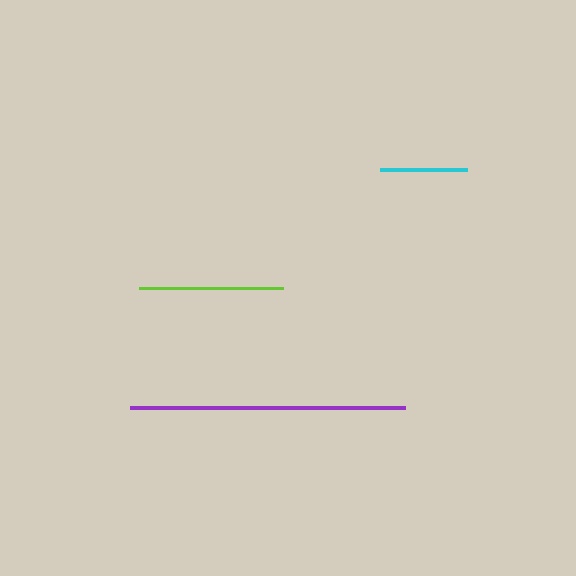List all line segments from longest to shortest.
From longest to shortest: purple, lime, cyan.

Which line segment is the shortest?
The cyan line is the shortest at approximately 87 pixels.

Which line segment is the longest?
The purple line is the longest at approximately 275 pixels.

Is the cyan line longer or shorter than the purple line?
The purple line is longer than the cyan line.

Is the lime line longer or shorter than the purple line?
The purple line is longer than the lime line.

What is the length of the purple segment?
The purple segment is approximately 275 pixels long.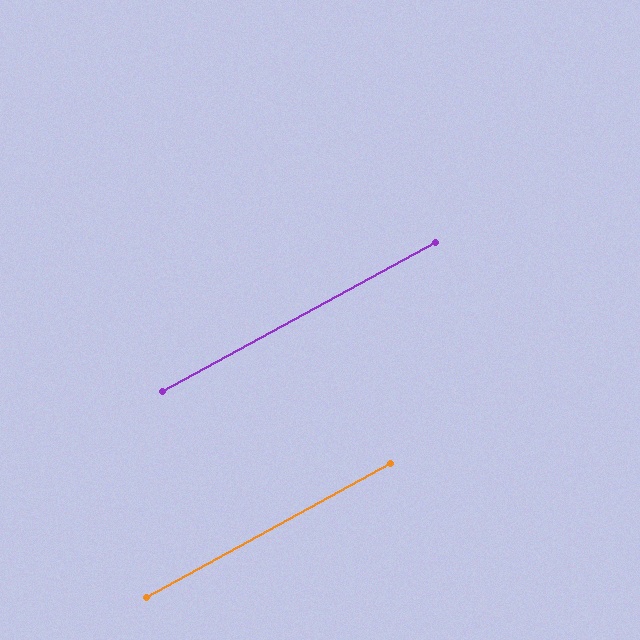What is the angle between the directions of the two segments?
Approximately 0 degrees.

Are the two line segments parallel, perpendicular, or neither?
Parallel — their directions differ by only 0.1°.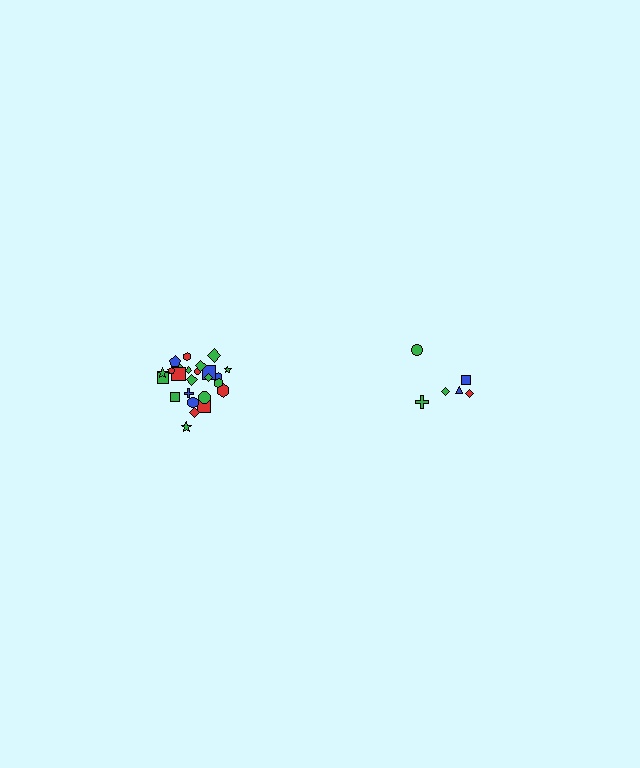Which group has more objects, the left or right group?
The left group.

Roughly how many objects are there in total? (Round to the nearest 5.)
Roughly 30 objects in total.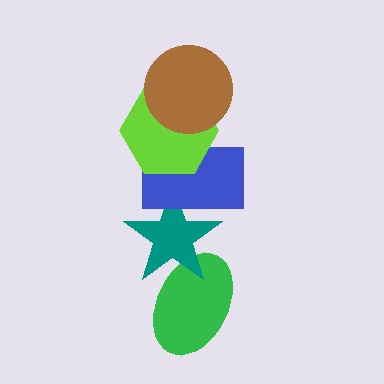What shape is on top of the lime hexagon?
The brown circle is on top of the lime hexagon.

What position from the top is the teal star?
The teal star is 4th from the top.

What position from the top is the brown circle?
The brown circle is 1st from the top.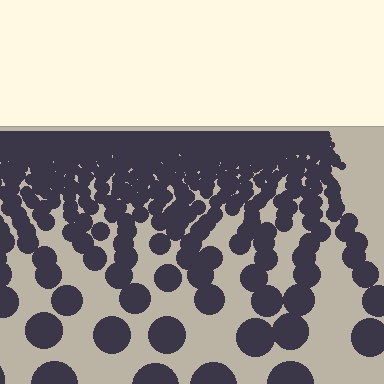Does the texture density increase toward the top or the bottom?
Density increases toward the top.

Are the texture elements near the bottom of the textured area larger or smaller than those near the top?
Larger. Near the bottom, elements are closer to the viewer and appear at a bigger on-screen size.